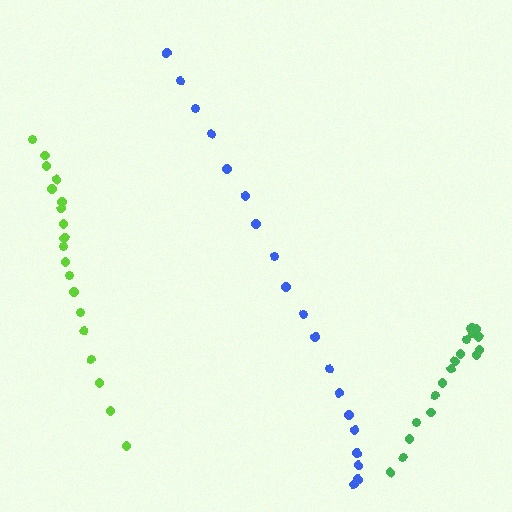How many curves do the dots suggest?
There are 3 distinct paths.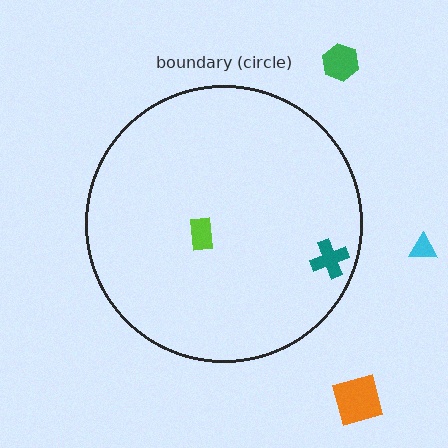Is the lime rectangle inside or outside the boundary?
Inside.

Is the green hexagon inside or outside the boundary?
Outside.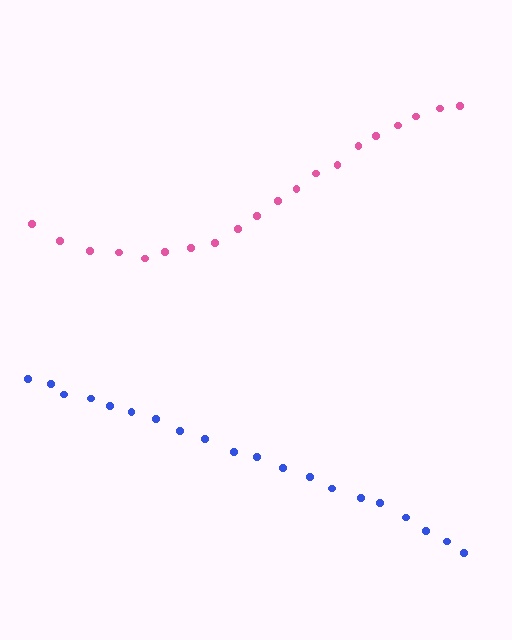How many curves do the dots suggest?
There are 2 distinct paths.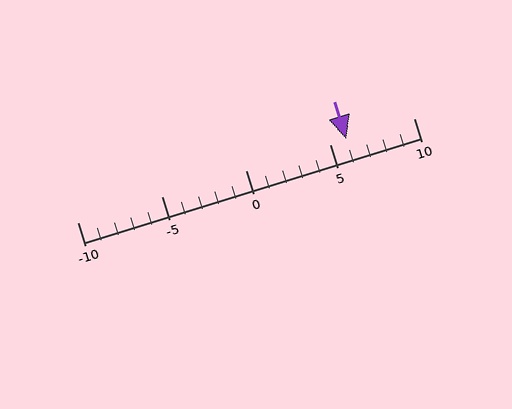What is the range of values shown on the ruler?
The ruler shows values from -10 to 10.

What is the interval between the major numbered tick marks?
The major tick marks are spaced 5 units apart.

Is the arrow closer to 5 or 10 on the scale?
The arrow is closer to 5.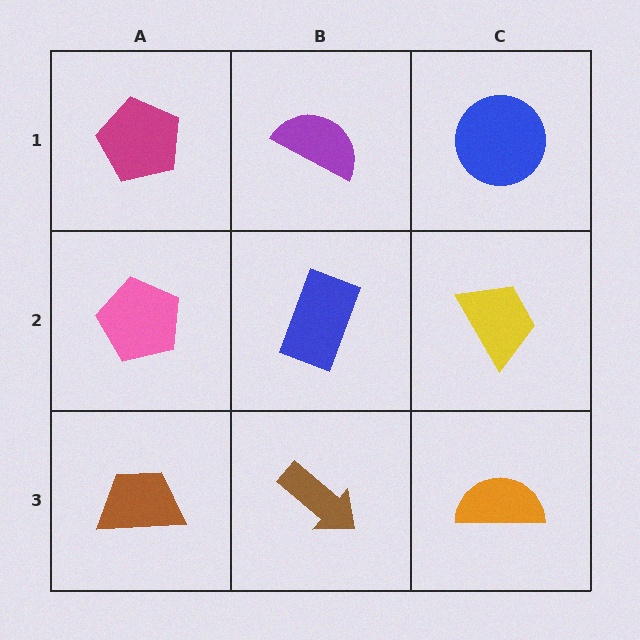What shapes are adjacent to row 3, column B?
A blue rectangle (row 2, column B), a brown trapezoid (row 3, column A), an orange semicircle (row 3, column C).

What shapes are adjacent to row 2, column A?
A magenta pentagon (row 1, column A), a brown trapezoid (row 3, column A), a blue rectangle (row 2, column B).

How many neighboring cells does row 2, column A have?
3.